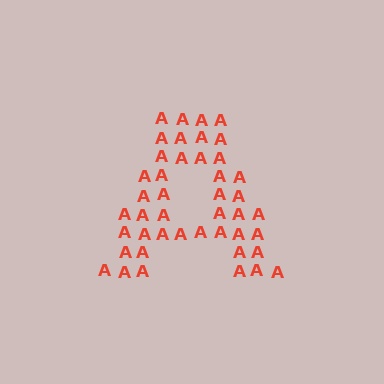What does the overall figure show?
The overall figure shows the letter A.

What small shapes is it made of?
It is made of small letter A's.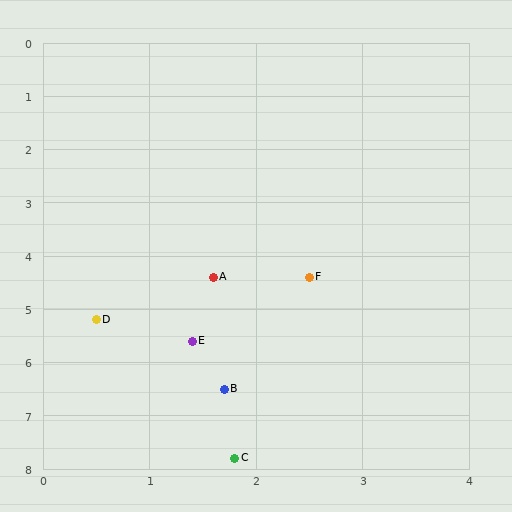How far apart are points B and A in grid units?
Points B and A are about 2.1 grid units apart.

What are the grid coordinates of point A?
Point A is at approximately (1.6, 4.4).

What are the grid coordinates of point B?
Point B is at approximately (1.7, 6.5).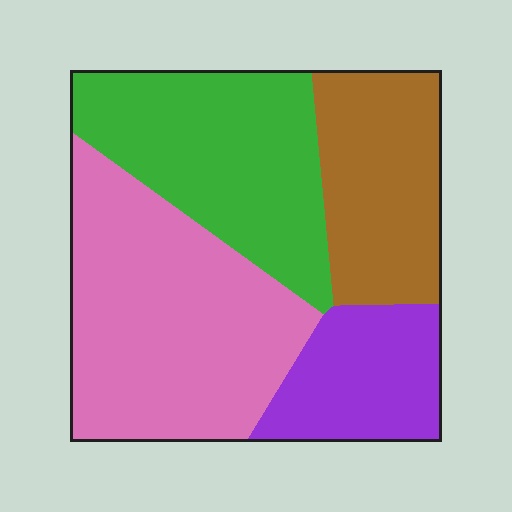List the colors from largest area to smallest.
From largest to smallest: pink, green, brown, purple.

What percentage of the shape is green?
Green takes up about one quarter (1/4) of the shape.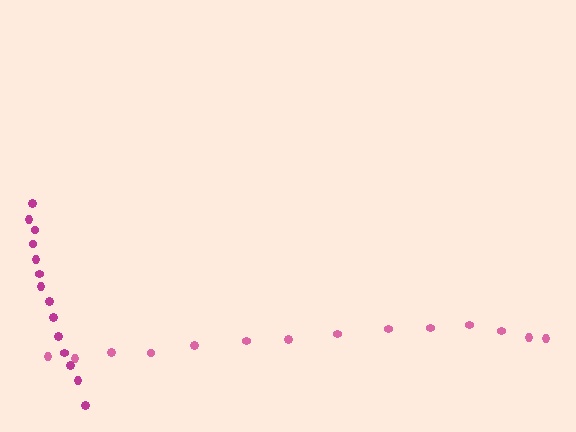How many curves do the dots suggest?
There are 2 distinct paths.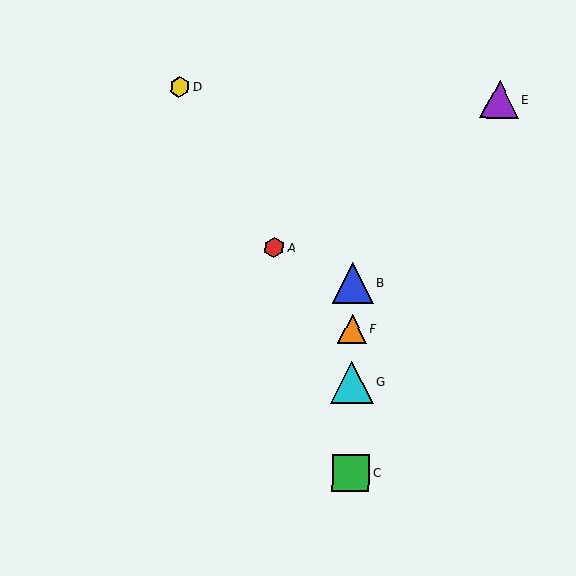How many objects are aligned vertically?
4 objects (B, C, F, G) are aligned vertically.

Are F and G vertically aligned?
Yes, both are at x≈352.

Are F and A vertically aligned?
No, F is at x≈352 and A is at x≈274.